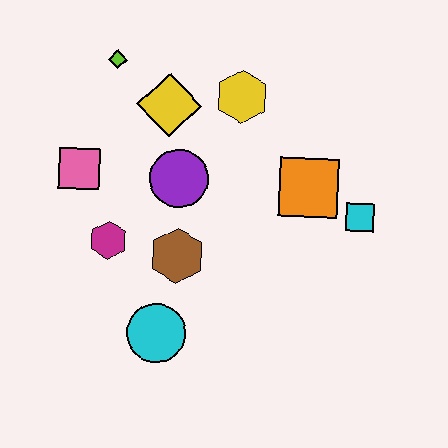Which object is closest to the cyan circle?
The brown hexagon is closest to the cyan circle.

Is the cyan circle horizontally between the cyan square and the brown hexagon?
No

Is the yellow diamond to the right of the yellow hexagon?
No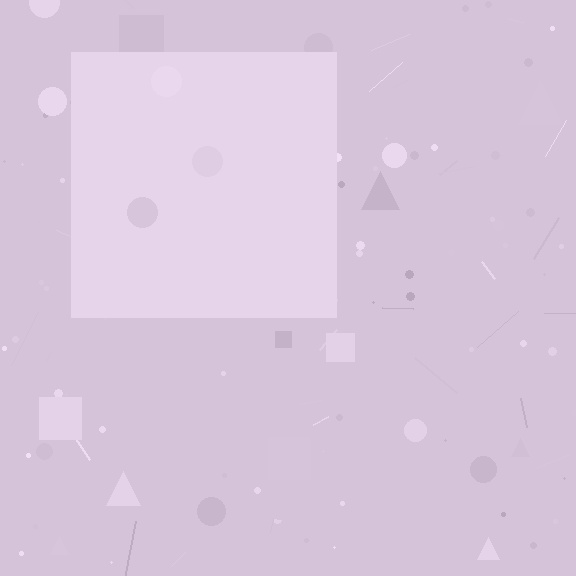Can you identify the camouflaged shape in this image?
The camouflaged shape is a square.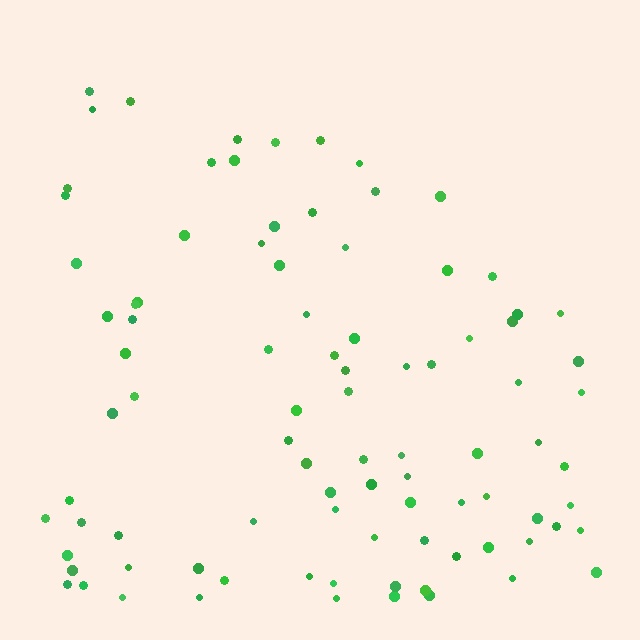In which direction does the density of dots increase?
From top to bottom, with the bottom side densest.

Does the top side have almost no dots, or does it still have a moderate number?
Still a moderate number, just noticeably fewer than the bottom.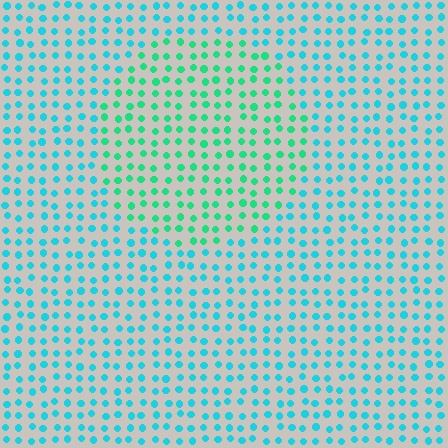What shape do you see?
I see a circle.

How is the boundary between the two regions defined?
The boundary is defined purely by a slight shift in hue (about 33 degrees). Spacing, size, and orientation are identical on both sides.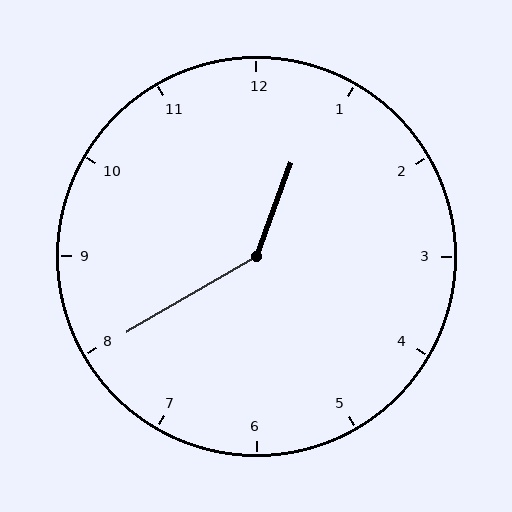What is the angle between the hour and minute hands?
Approximately 140 degrees.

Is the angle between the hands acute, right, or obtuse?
It is obtuse.